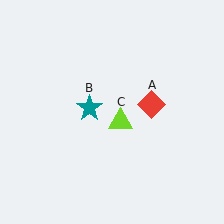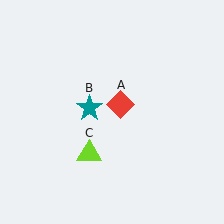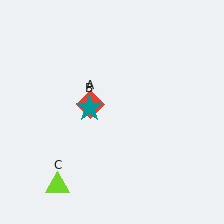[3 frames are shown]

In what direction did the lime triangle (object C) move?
The lime triangle (object C) moved down and to the left.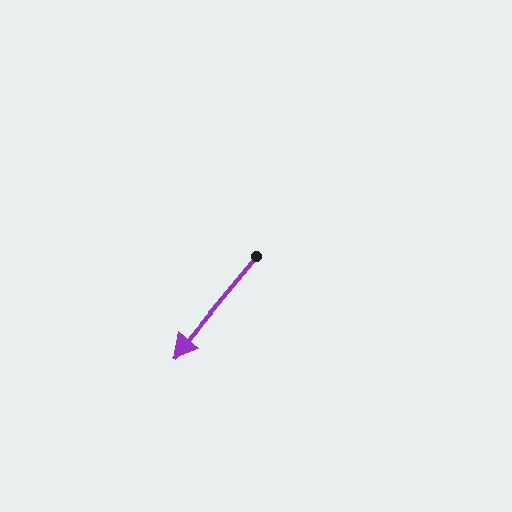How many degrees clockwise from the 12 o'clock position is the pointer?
Approximately 220 degrees.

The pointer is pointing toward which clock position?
Roughly 7 o'clock.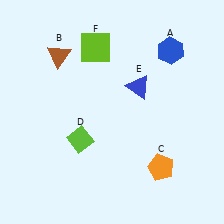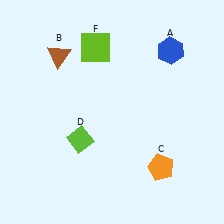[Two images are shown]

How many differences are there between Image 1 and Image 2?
There is 1 difference between the two images.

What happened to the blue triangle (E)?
The blue triangle (E) was removed in Image 2. It was in the top-right area of Image 1.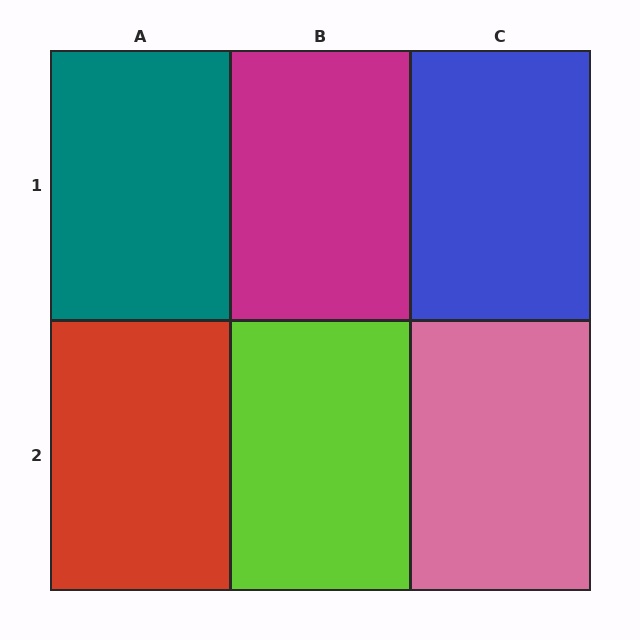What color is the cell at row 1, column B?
Magenta.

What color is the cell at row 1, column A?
Teal.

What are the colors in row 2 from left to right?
Red, lime, pink.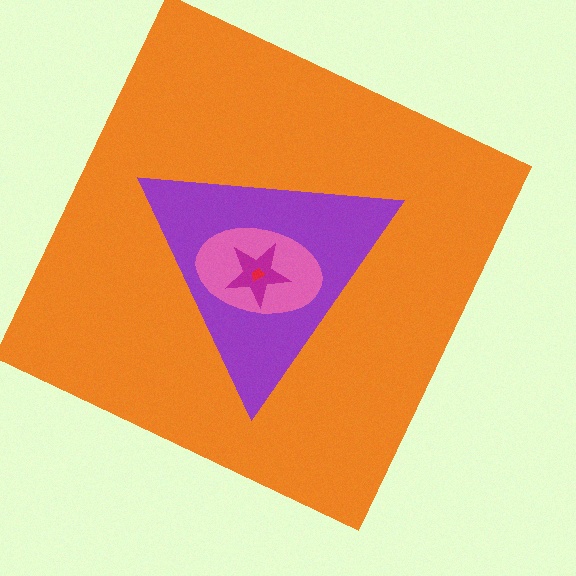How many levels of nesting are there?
5.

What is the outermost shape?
The orange square.